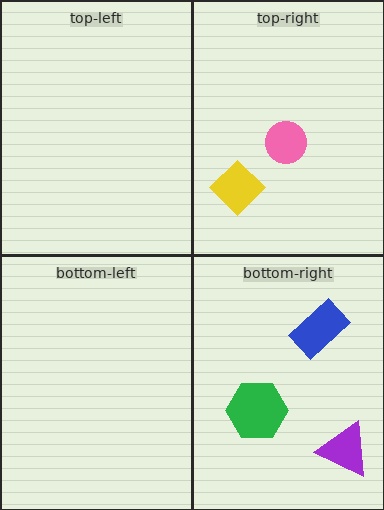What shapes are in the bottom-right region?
The green hexagon, the blue rectangle, the purple triangle.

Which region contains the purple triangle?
The bottom-right region.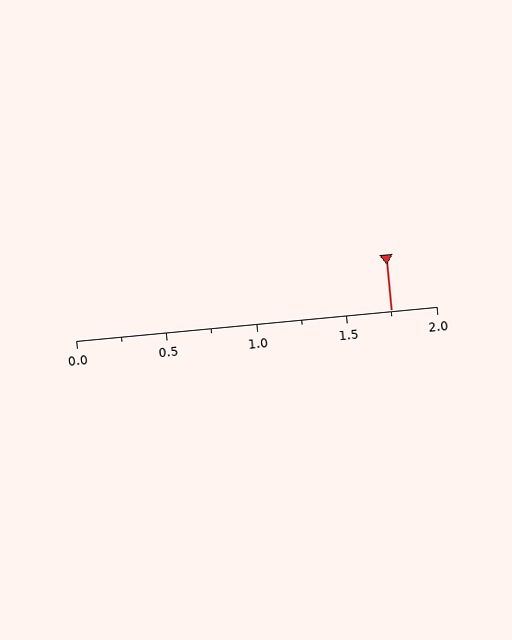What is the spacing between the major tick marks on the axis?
The major ticks are spaced 0.5 apart.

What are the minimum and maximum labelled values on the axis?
The axis runs from 0.0 to 2.0.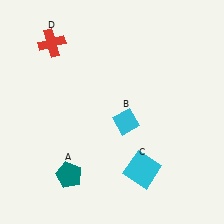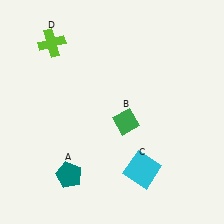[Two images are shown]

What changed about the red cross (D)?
In Image 1, D is red. In Image 2, it changed to lime.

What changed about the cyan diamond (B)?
In Image 1, B is cyan. In Image 2, it changed to green.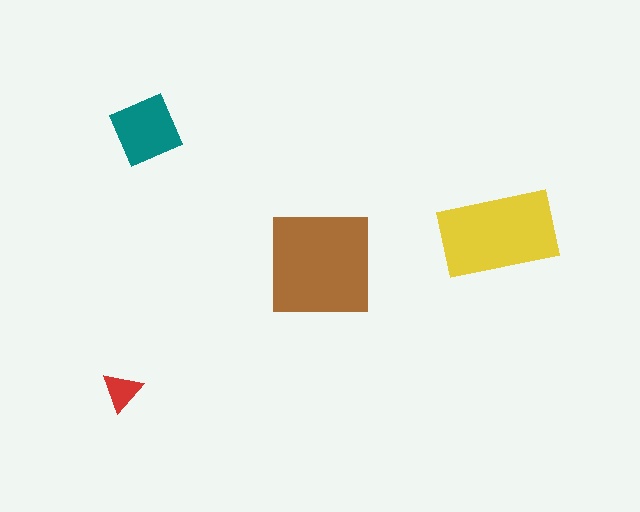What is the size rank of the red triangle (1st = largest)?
4th.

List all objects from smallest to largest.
The red triangle, the teal diamond, the yellow rectangle, the brown square.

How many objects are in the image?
There are 4 objects in the image.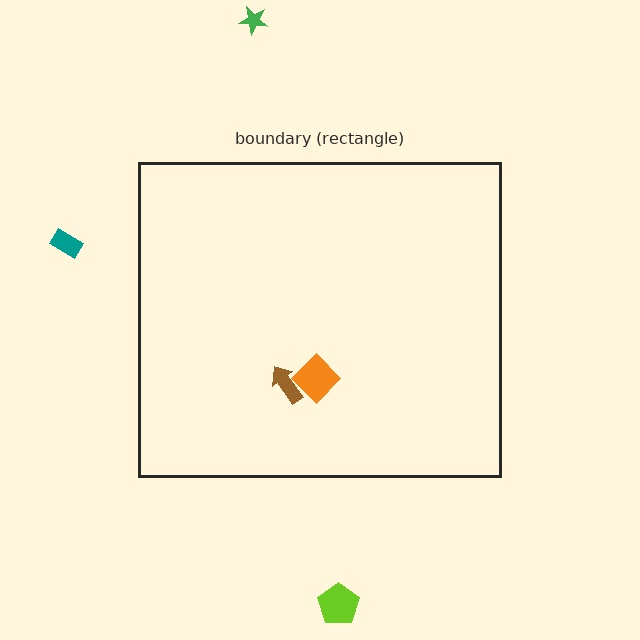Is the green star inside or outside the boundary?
Outside.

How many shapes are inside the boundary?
2 inside, 3 outside.